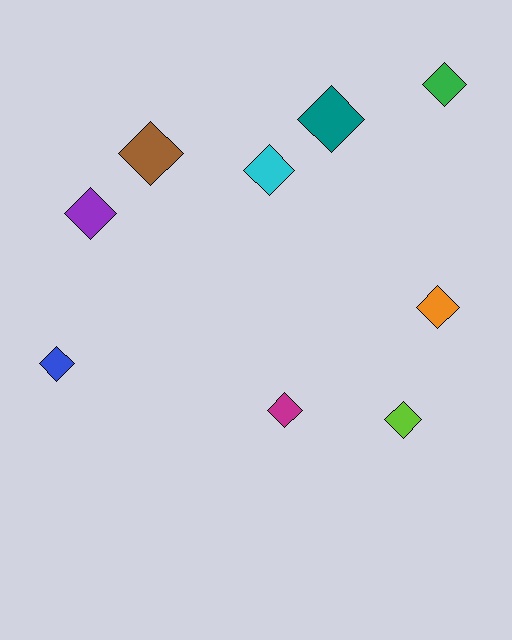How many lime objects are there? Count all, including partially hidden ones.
There is 1 lime object.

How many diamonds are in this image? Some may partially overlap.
There are 9 diamonds.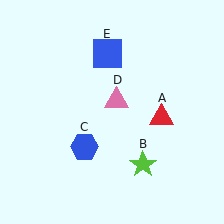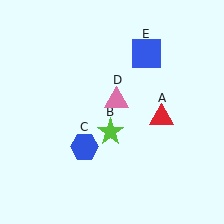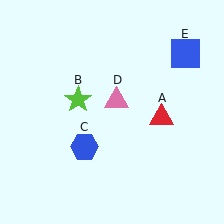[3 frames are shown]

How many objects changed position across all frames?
2 objects changed position: lime star (object B), blue square (object E).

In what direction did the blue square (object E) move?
The blue square (object E) moved right.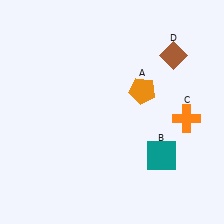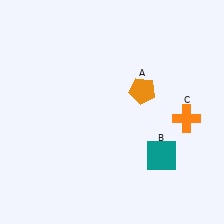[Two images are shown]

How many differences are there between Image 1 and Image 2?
There is 1 difference between the two images.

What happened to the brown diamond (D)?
The brown diamond (D) was removed in Image 2. It was in the top-right area of Image 1.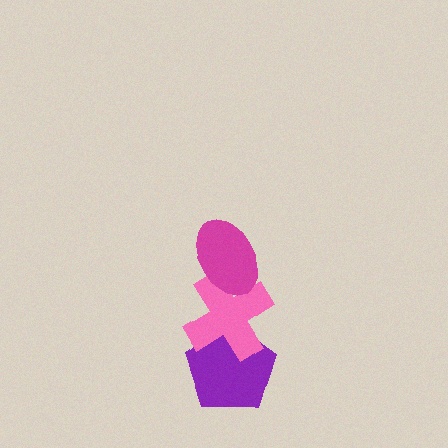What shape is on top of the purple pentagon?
The pink cross is on top of the purple pentagon.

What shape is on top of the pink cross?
The magenta ellipse is on top of the pink cross.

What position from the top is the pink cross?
The pink cross is 2nd from the top.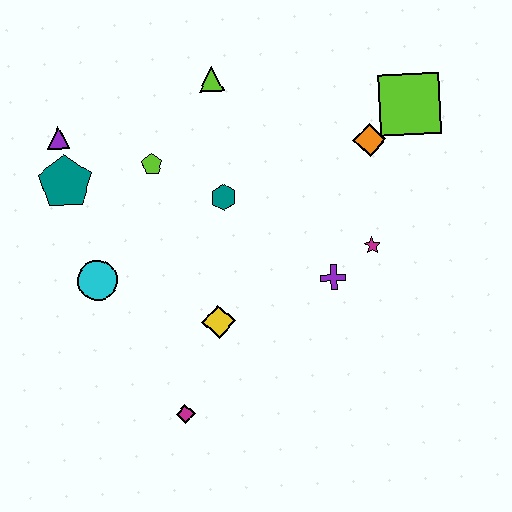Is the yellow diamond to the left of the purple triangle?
No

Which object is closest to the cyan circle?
The teal pentagon is closest to the cyan circle.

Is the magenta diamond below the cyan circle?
Yes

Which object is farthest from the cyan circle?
The lime square is farthest from the cyan circle.